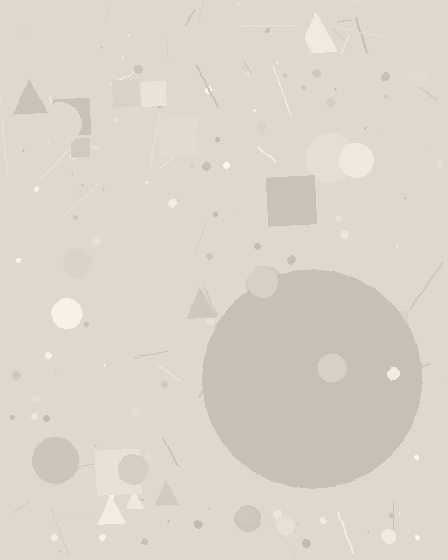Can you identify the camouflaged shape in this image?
The camouflaged shape is a circle.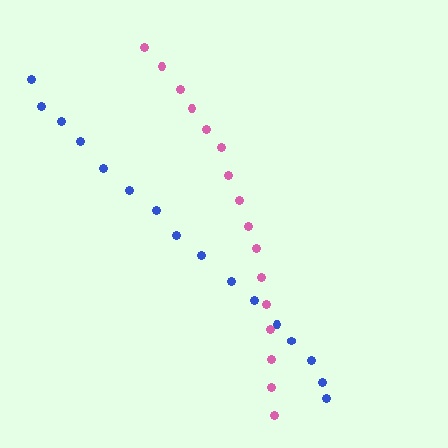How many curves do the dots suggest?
There are 2 distinct paths.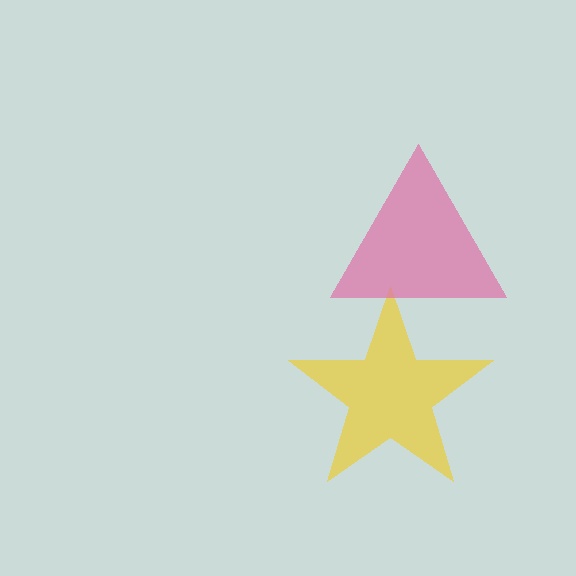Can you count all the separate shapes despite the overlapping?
Yes, there are 2 separate shapes.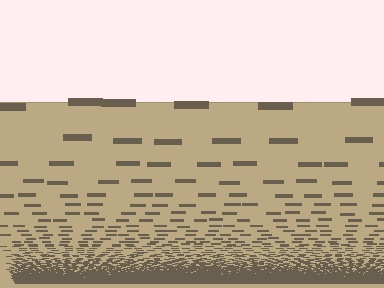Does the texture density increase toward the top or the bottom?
Density increases toward the bottom.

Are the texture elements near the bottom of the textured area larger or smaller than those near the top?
Smaller. The gradient is inverted — elements near the bottom are smaller and denser.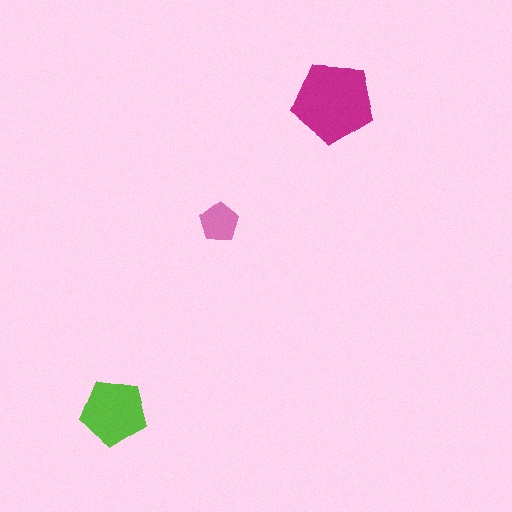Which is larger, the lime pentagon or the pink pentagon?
The lime one.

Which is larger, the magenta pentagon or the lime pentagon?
The magenta one.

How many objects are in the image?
There are 3 objects in the image.